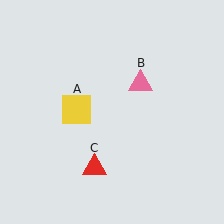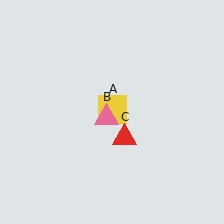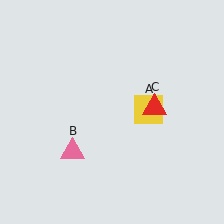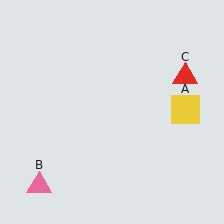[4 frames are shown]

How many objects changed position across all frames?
3 objects changed position: yellow square (object A), pink triangle (object B), red triangle (object C).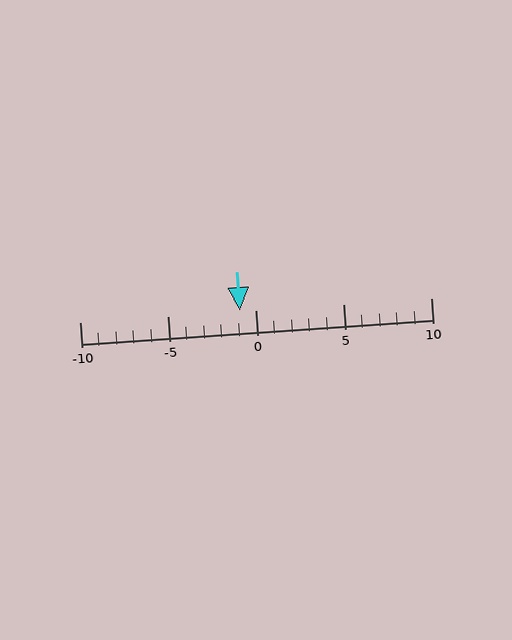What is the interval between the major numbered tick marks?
The major tick marks are spaced 5 units apart.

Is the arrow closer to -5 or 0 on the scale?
The arrow is closer to 0.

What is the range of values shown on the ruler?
The ruler shows values from -10 to 10.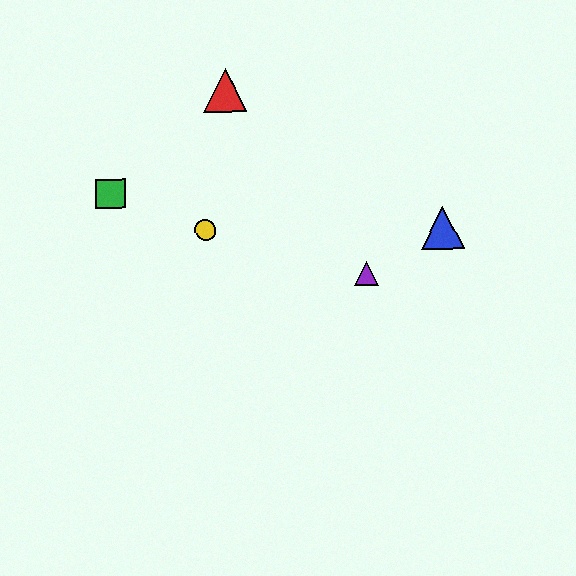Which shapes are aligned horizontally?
The blue triangle, the yellow circle are aligned horizontally.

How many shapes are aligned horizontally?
2 shapes (the blue triangle, the yellow circle) are aligned horizontally.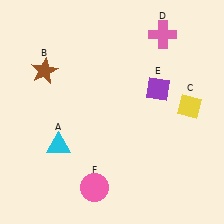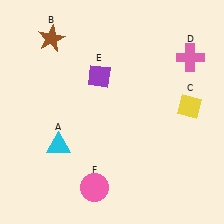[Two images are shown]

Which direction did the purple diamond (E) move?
The purple diamond (E) moved left.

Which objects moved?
The objects that moved are: the brown star (B), the pink cross (D), the purple diamond (E).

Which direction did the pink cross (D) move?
The pink cross (D) moved right.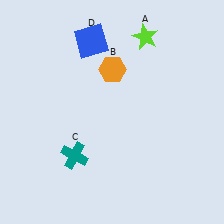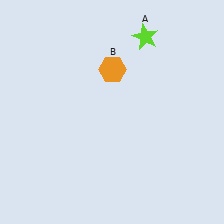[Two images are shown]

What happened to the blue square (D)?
The blue square (D) was removed in Image 2. It was in the top-left area of Image 1.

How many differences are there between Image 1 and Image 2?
There are 2 differences between the two images.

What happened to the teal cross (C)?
The teal cross (C) was removed in Image 2. It was in the bottom-left area of Image 1.